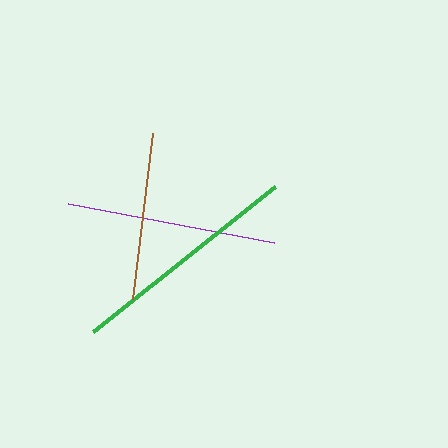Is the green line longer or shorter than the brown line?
The green line is longer than the brown line.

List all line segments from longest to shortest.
From longest to shortest: green, purple, brown.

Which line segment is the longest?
The green line is the longest at approximately 233 pixels.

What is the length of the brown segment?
The brown segment is approximately 167 pixels long.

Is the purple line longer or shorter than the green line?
The green line is longer than the purple line.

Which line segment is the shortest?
The brown line is the shortest at approximately 167 pixels.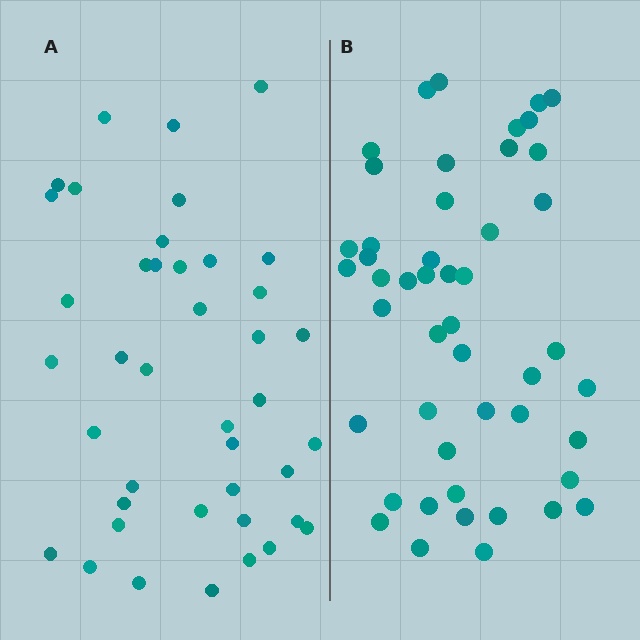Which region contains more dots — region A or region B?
Region B (the right region) has more dots.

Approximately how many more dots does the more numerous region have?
Region B has roughly 8 or so more dots than region A.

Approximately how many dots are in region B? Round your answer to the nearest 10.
About 50 dots. (The exact count is 48, which rounds to 50.)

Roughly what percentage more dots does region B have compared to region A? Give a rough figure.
About 15% more.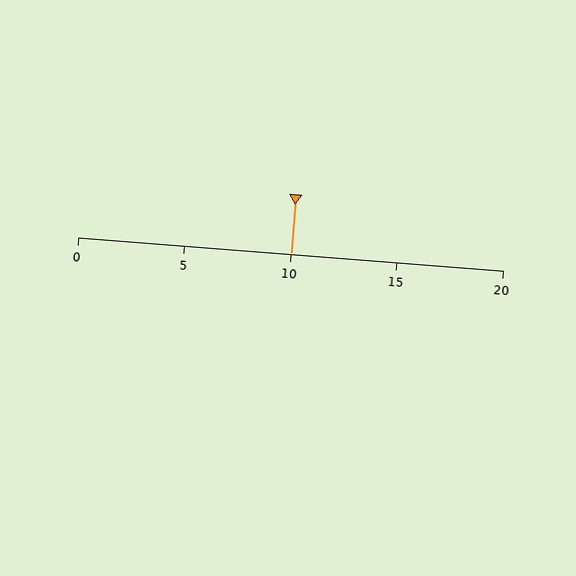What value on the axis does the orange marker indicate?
The marker indicates approximately 10.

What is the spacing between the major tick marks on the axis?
The major ticks are spaced 5 apart.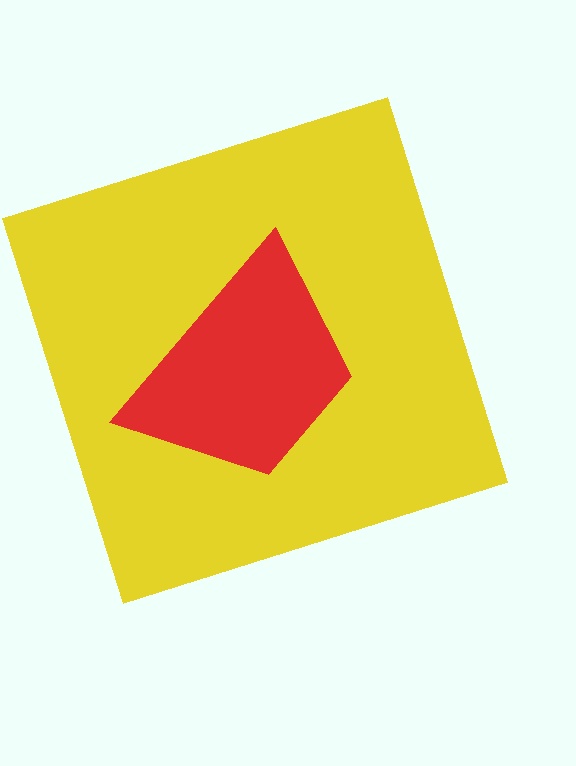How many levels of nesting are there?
2.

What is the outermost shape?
The yellow square.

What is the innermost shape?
The red trapezoid.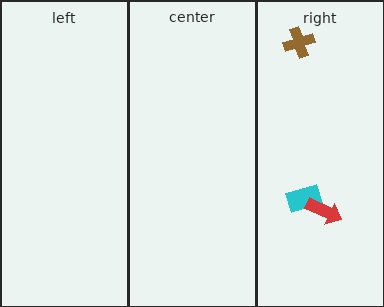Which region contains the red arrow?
The right region.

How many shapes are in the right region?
3.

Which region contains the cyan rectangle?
The right region.